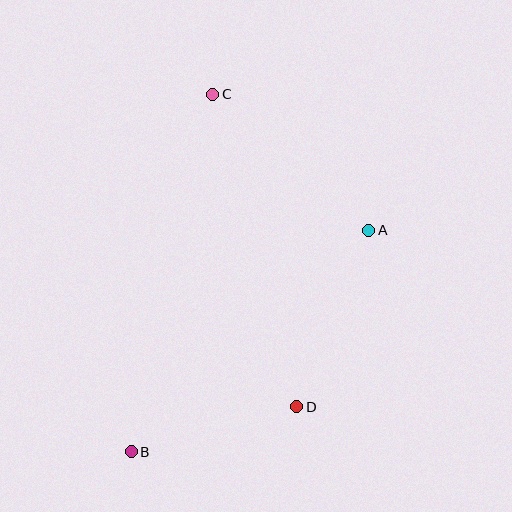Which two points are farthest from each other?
Points B and C are farthest from each other.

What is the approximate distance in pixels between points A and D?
The distance between A and D is approximately 190 pixels.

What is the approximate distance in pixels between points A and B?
The distance between A and B is approximately 324 pixels.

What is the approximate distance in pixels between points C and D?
The distance between C and D is approximately 324 pixels.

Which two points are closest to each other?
Points B and D are closest to each other.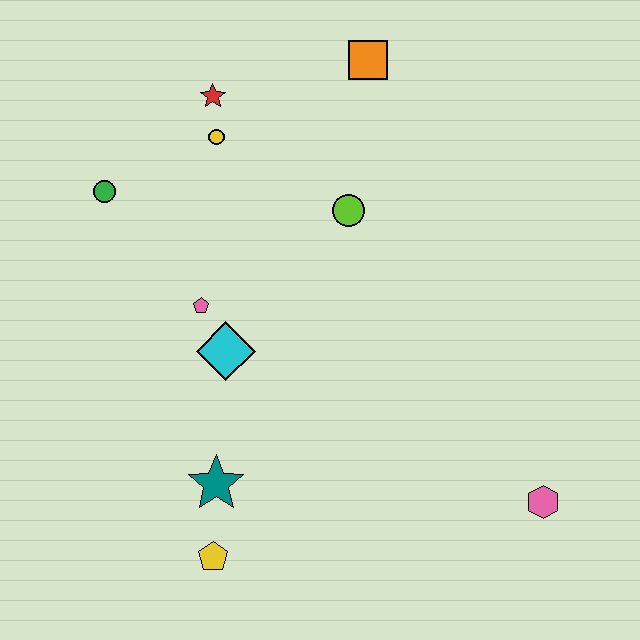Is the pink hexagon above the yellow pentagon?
Yes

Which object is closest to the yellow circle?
The red star is closest to the yellow circle.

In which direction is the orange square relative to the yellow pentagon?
The orange square is above the yellow pentagon.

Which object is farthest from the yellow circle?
The pink hexagon is farthest from the yellow circle.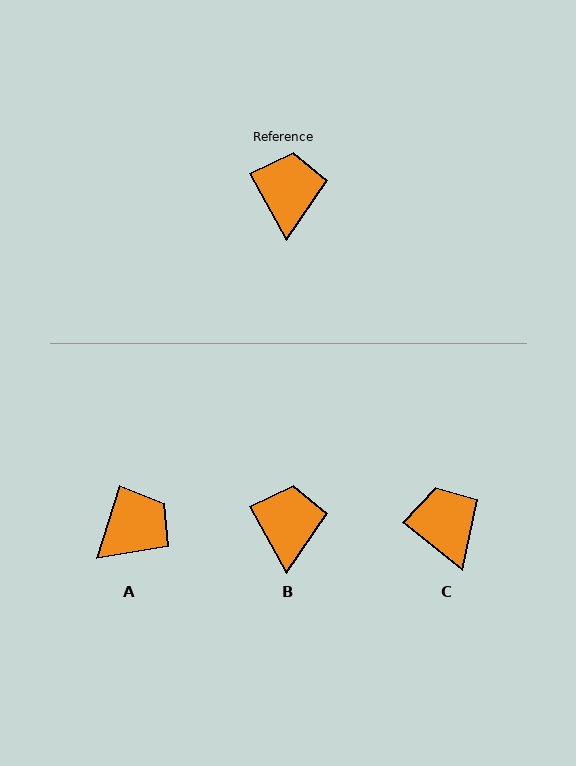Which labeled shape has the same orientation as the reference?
B.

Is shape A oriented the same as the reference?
No, it is off by about 46 degrees.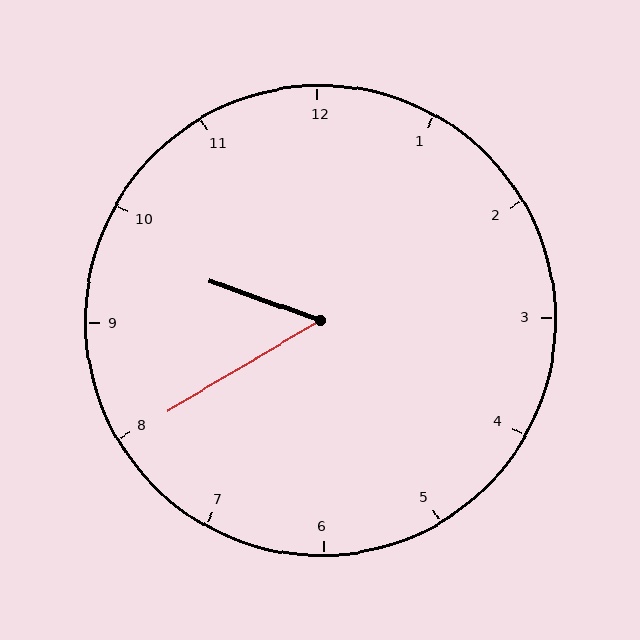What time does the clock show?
9:40.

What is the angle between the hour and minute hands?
Approximately 50 degrees.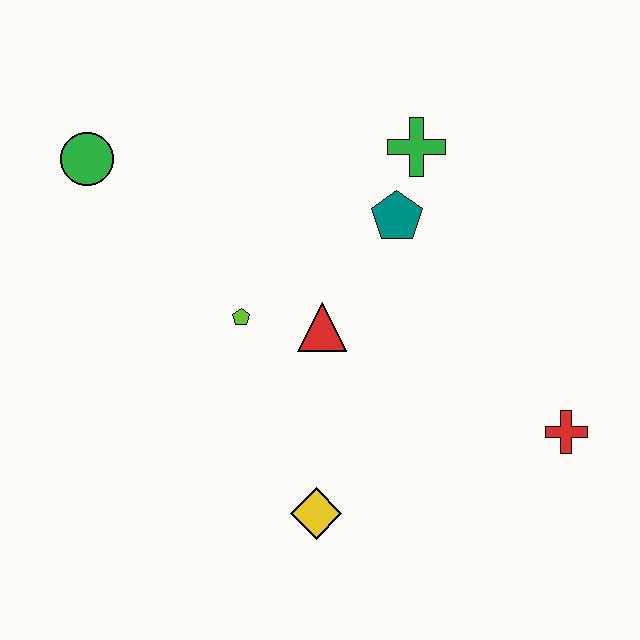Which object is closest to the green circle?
The lime pentagon is closest to the green circle.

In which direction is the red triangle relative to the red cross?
The red triangle is to the left of the red cross.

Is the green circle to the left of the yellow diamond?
Yes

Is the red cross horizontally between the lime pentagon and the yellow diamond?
No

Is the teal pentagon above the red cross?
Yes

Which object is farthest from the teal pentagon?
The green circle is farthest from the teal pentagon.